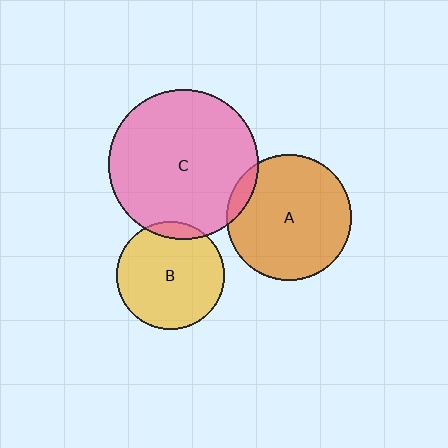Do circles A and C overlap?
Yes.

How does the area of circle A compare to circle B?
Approximately 1.4 times.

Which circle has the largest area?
Circle C (pink).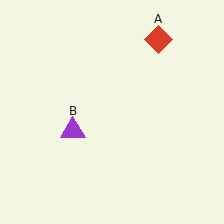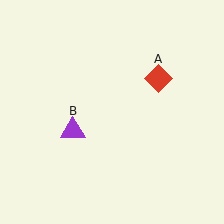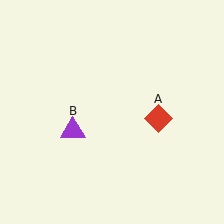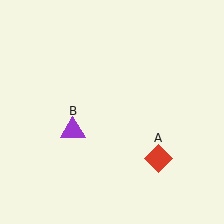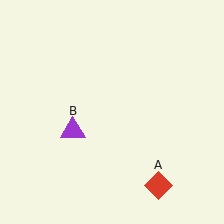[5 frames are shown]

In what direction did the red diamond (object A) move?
The red diamond (object A) moved down.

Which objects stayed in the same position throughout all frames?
Purple triangle (object B) remained stationary.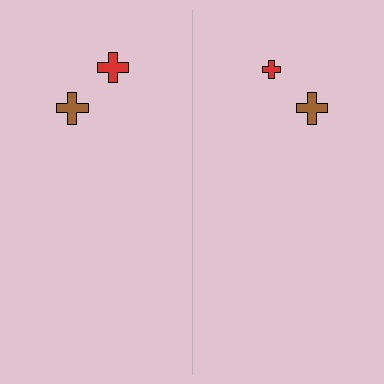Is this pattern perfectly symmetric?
No, the pattern is not perfectly symmetric. The red cross on the right side has a different size than its mirror counterpart.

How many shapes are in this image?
There are 4 shapes in this image.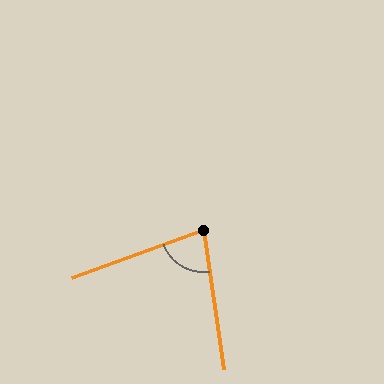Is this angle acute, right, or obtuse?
It is acute.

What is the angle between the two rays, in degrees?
Approximately 78 degrees.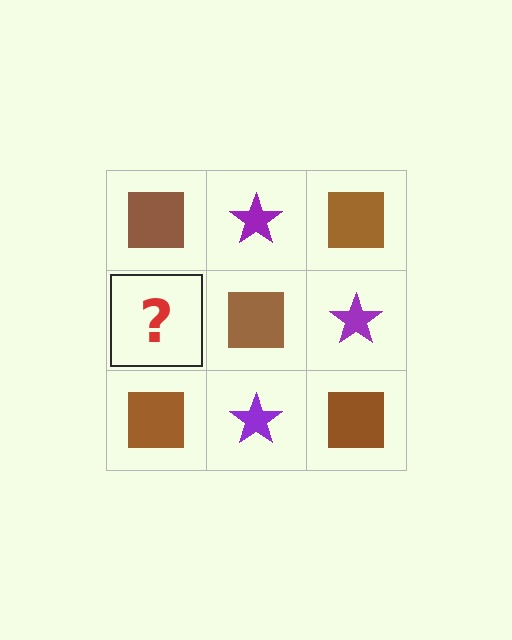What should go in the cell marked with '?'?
The missing cell should contain a purple star.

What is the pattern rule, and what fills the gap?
The rule is that it alternates brown square and purple star in a checkerboard pattern. The gap should be filled with a purple star.